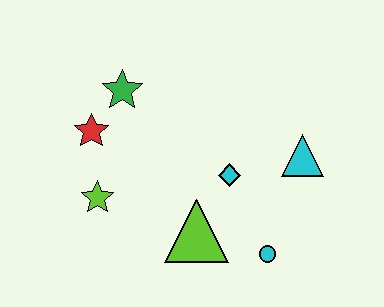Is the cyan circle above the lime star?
No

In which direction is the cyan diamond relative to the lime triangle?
The cyan diamond is above the lime triangle.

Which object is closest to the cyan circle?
The lime triangle is closest to the cyan circle.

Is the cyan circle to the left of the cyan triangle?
Yes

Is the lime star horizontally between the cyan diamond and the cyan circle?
No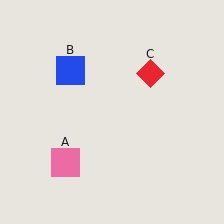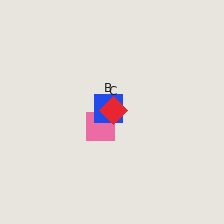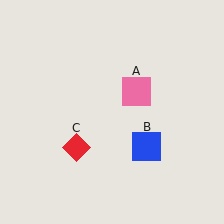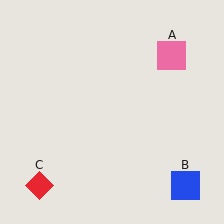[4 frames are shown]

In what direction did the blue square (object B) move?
The blue square (object B) moved down and to the right.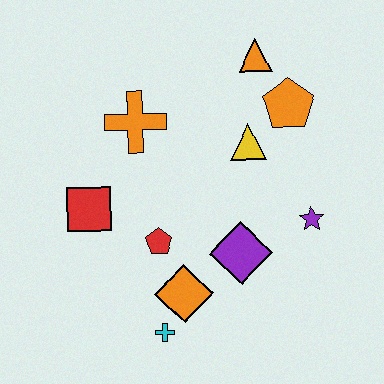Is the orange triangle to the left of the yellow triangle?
No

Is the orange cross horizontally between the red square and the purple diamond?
Yes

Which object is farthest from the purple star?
The red square is farthest from the purple star.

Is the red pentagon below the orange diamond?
No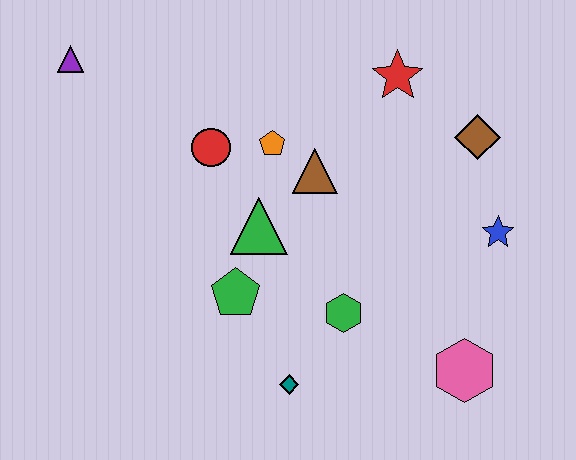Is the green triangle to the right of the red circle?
Yes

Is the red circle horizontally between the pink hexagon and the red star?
No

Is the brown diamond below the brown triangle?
No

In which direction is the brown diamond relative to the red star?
The brown diamond is to the right of the red star.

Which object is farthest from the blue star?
The purple triangle is farthest from the blue star.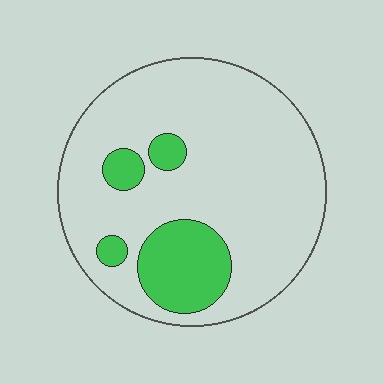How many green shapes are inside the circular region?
4.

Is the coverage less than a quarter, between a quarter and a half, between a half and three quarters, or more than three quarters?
Less than a quarter.